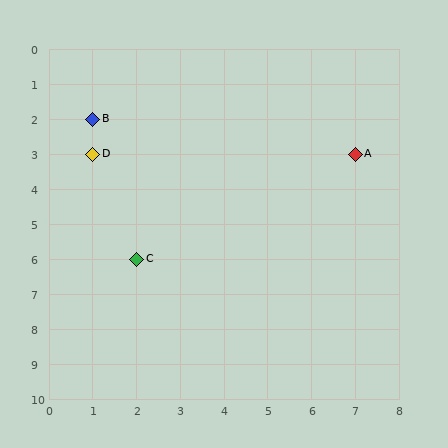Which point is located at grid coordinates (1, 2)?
Point B is at (1, 2).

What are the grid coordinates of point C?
Point C is at grid coordinates (2, 6).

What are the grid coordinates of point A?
Point A is at grid coordinates (7, 3).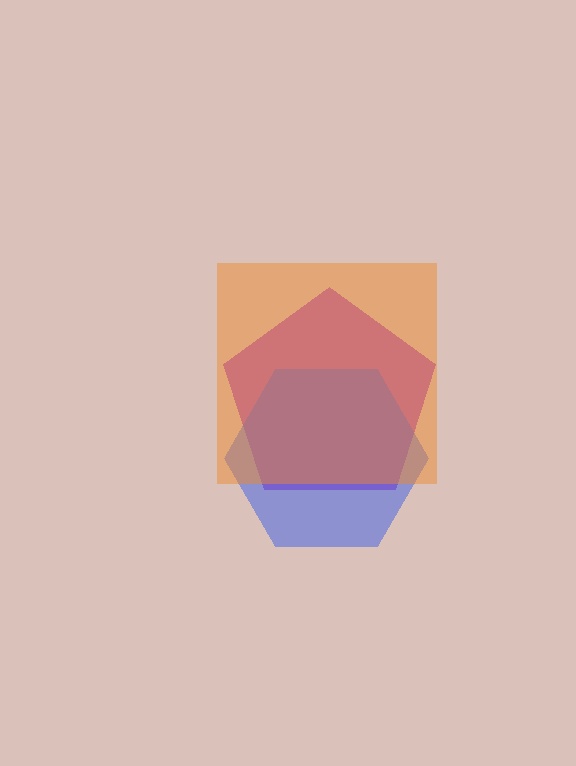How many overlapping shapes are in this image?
There are 3 overlapping shapes in the image.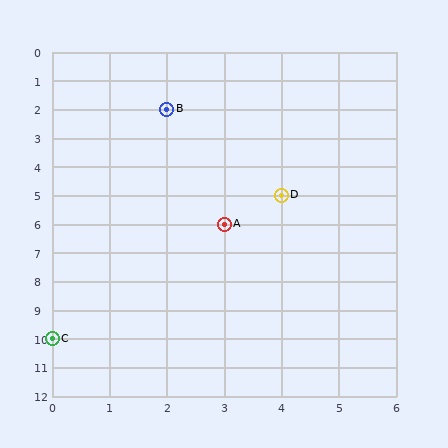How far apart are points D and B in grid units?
Points D and B are 2 columns and 3 rows apart (about 3.6 grid units diagonally).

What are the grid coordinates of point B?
Point B is at grid coordinates (2, 2).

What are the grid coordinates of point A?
Point A is at grid coordinates (3, 6).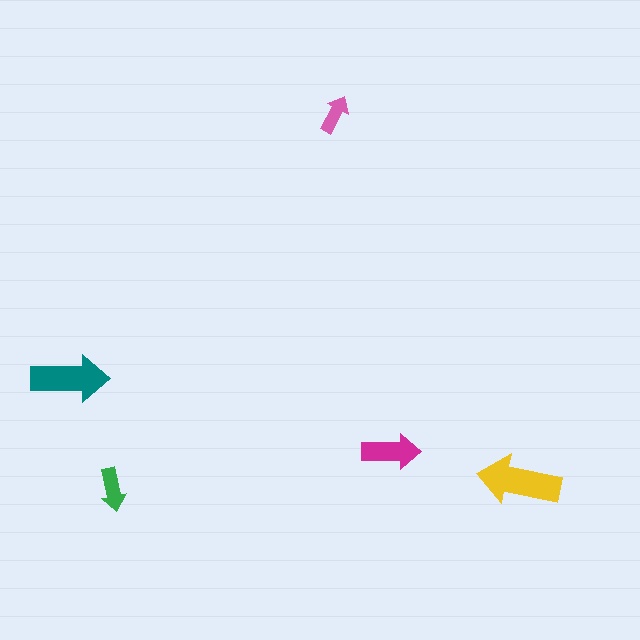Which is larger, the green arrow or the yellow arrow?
The yellow one.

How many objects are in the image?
There are 5 objects in the image.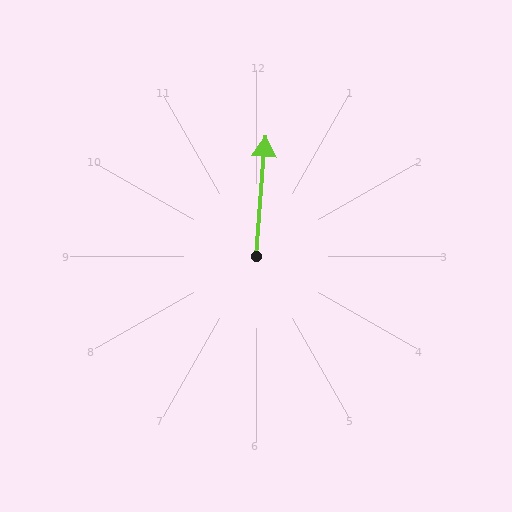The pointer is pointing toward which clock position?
Roughly 12 o'clock.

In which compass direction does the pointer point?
North.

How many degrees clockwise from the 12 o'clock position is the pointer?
Approximately 5 degrees.